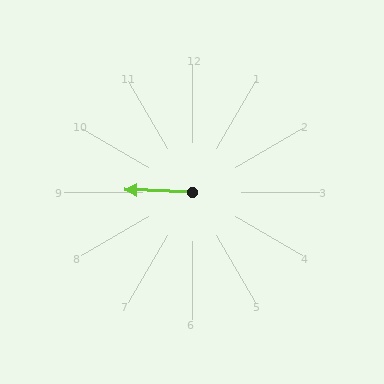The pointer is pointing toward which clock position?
Roughly 9 o'clock.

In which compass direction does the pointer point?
West.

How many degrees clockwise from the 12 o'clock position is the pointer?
Approximately 272 degrees.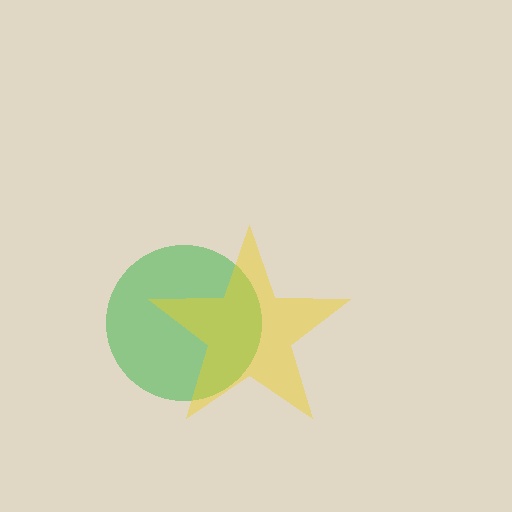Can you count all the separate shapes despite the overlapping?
Yes, there are 2 separate shapes.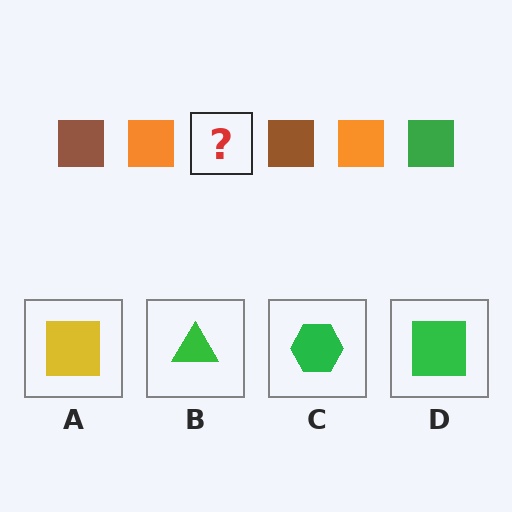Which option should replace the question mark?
Option D.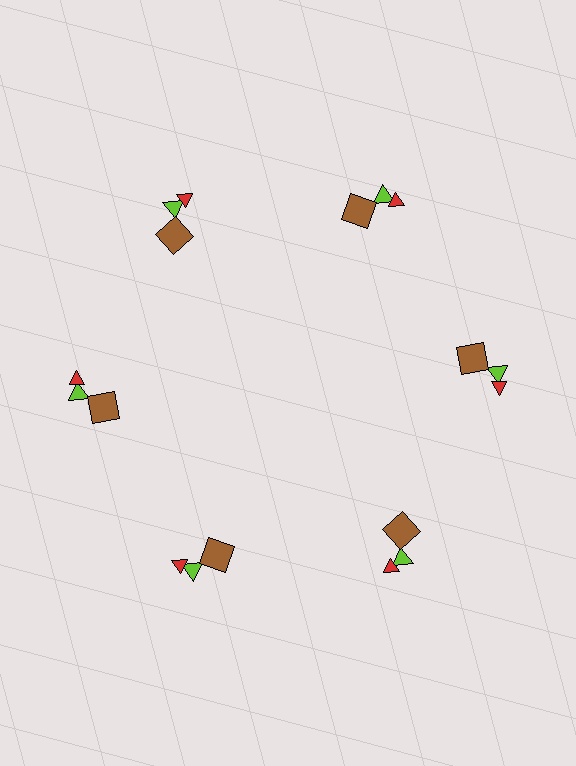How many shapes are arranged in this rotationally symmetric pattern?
There are 18 shapes, arranged in 6 groups of 3.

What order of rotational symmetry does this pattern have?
This pattern has 6-fold rotational symmetry.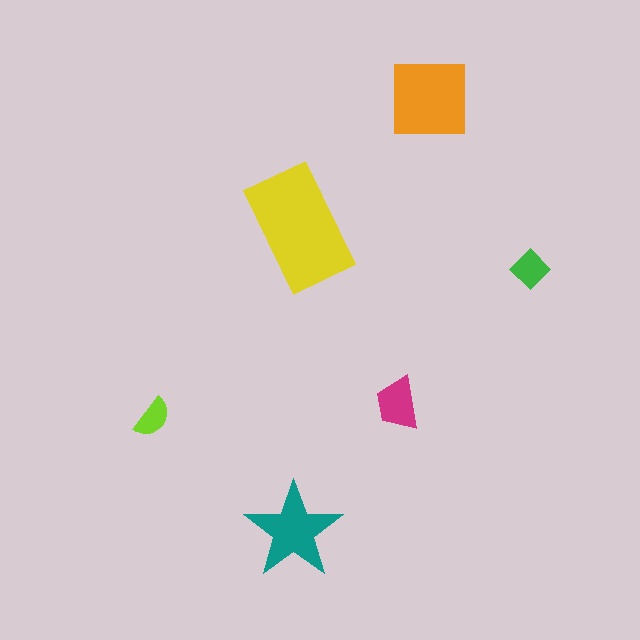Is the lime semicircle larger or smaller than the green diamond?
Smaller.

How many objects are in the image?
There are 6 objects in the image.